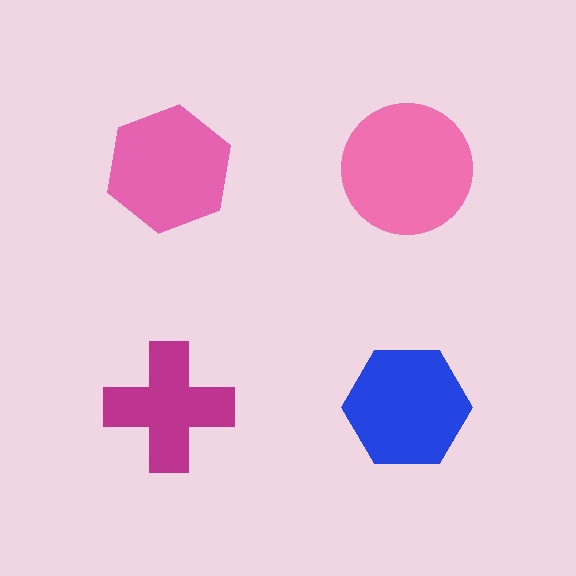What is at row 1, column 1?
A pink hexagon.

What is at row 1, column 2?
A pink circle.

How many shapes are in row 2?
2 shapes.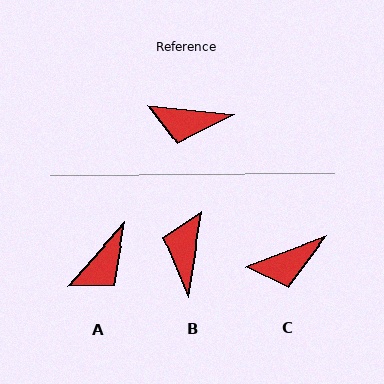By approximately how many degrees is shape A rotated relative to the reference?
Approximately 54 degrees counter-clockwise.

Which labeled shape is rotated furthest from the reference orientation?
B, about 94 degrees away.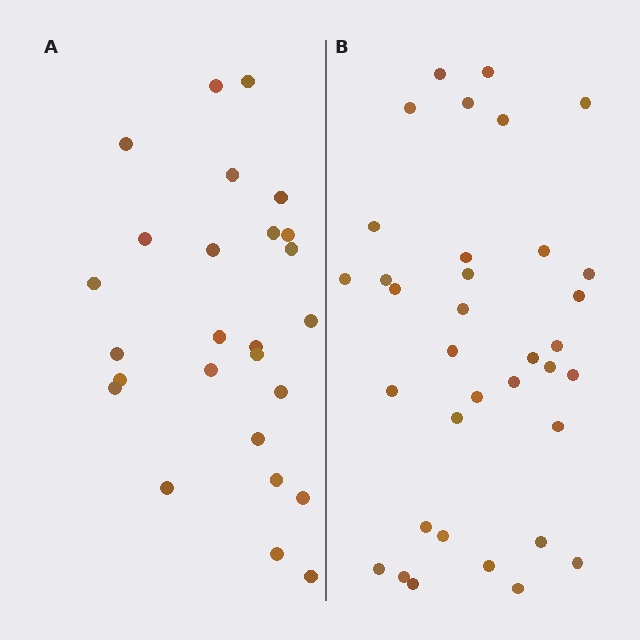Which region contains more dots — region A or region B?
Region B (the right region) has more dots.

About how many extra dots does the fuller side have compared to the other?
Region B has roughly 8 or so more dots than region A.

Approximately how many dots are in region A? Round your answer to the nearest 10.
About 30 dots. (The exact count is 26, which rounds to 30.)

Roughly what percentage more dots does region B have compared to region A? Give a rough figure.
About 35% more.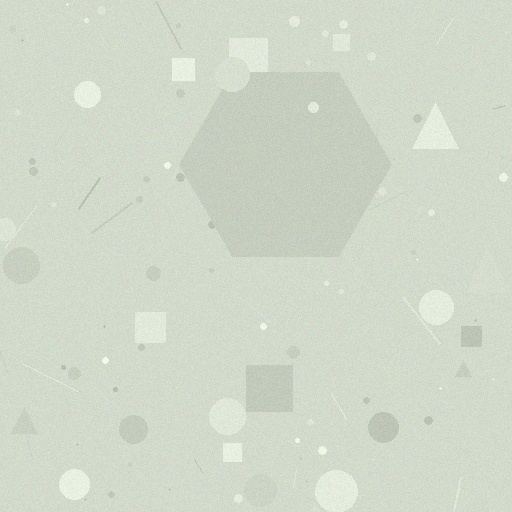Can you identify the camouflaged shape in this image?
The camouflaged shape is a hexagon.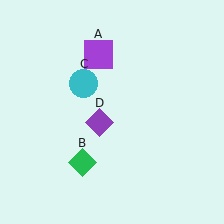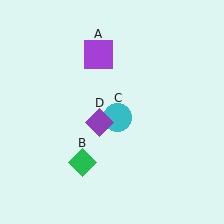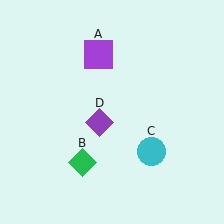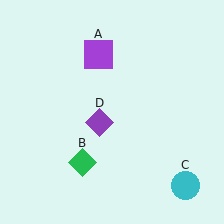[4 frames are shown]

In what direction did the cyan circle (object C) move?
The cyan circle (object C) moved down and to the right.